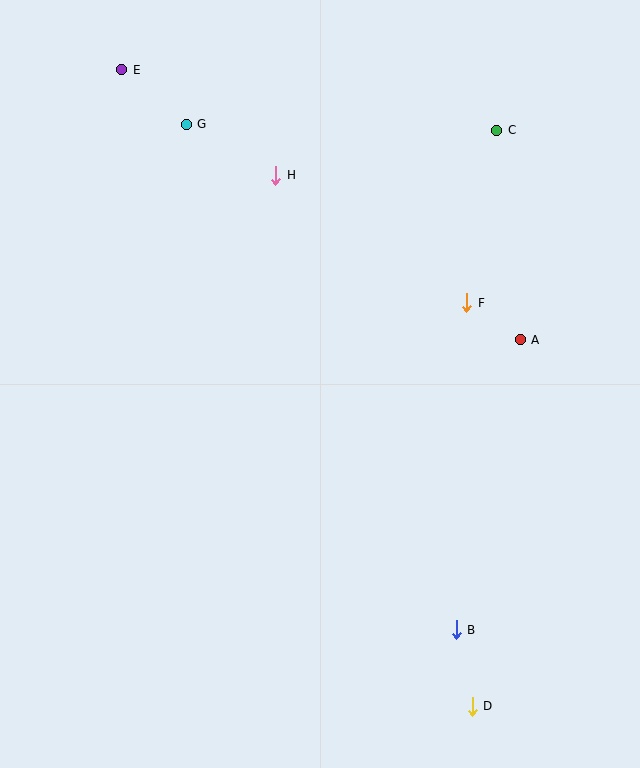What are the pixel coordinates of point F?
Point F is at (467, 303).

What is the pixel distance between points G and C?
The distance between G and C is 310 pixels.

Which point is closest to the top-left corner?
Point E is closest to the top-left corner.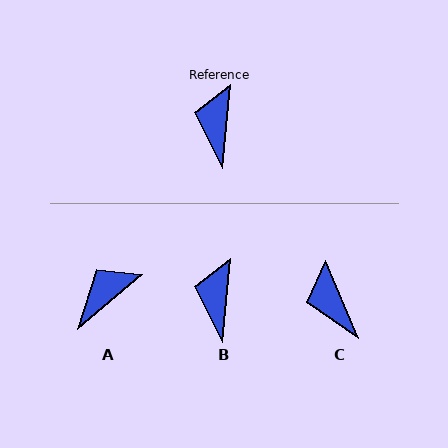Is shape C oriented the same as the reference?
No, it is off by about 29 degrees.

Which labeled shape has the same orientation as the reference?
B.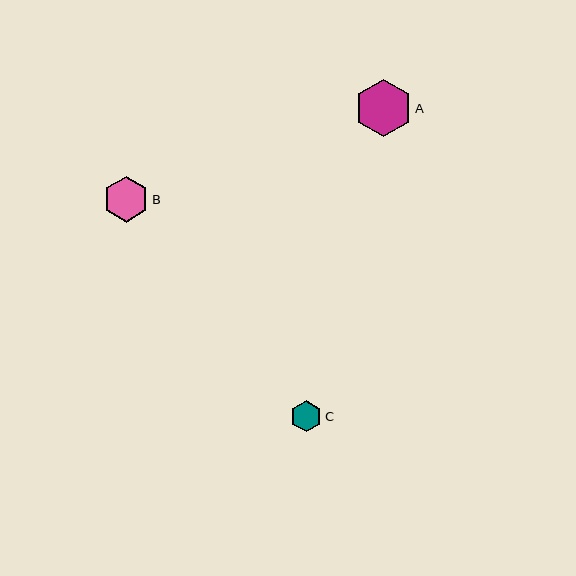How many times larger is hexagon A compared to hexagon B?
Hexagon A is approximately 1.2 times the size of hexagon B.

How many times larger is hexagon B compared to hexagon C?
Hexagon B is approximately 1.5 times the size of hexagon C.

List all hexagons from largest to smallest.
From largest to smallest: A, B, C.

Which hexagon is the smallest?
Hexagon C is the smallest with a size of approximately 31 pixels.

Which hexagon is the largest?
Hexagon A is the largest with a size of approximately 58 pixels.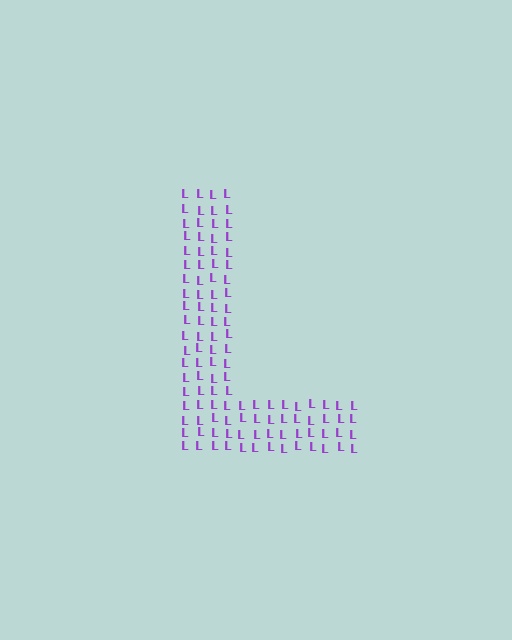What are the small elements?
The small elements are letter L's.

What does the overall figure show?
The overall figure shows the letter L.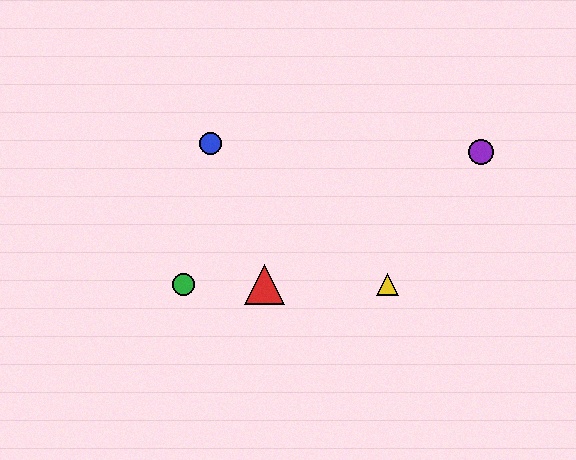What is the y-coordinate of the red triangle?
The red triangle is at y≈284.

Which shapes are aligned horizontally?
The red triangle, the green circle, the yellow triangle are aligned horizontally.